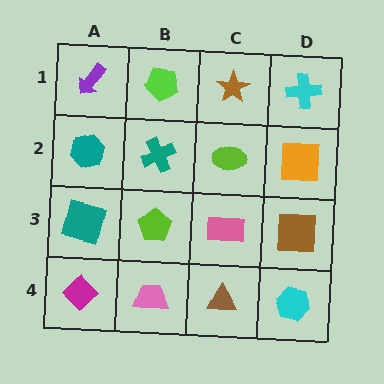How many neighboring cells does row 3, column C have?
4.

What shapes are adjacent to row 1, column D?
An orange square (row 2, column D), a brown star (row 1, column C).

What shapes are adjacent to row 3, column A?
A teal hexagon (row 2, column A), a magenta diamond (row 4, column A), a lime pentagon (row 3, column B).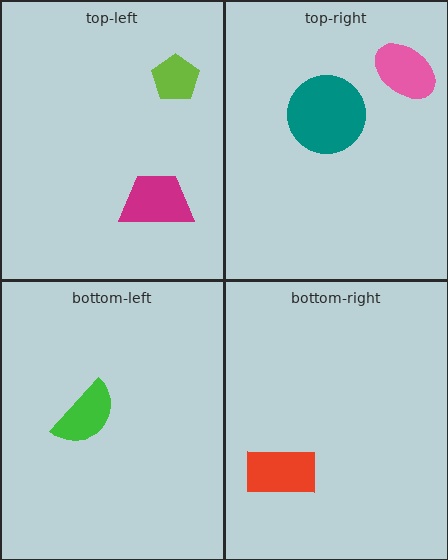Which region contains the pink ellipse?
The top-right region.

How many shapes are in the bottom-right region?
1.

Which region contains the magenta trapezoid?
The top-left region.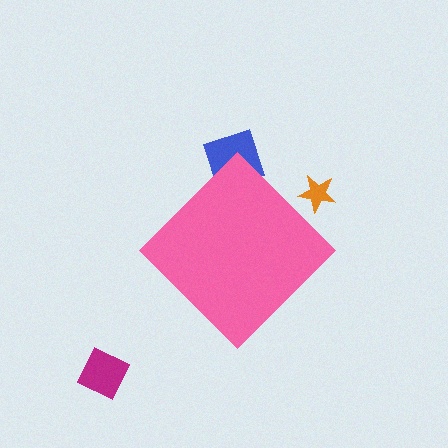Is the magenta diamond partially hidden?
No, the magenta diamond is fully visible.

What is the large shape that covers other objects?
A pink diamond.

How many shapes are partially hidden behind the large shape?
2 shapes are partially hidden.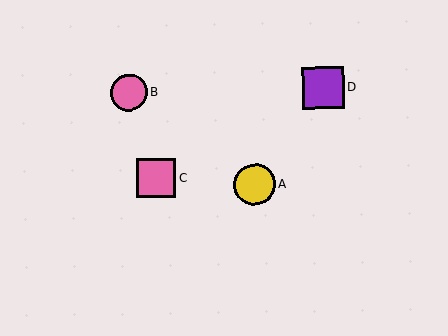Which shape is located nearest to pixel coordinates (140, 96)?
The pink circle (labeled B) at (129, 92) is nearest to that location.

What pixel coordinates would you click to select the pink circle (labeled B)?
Click at (129, 92) to select the pink circle B.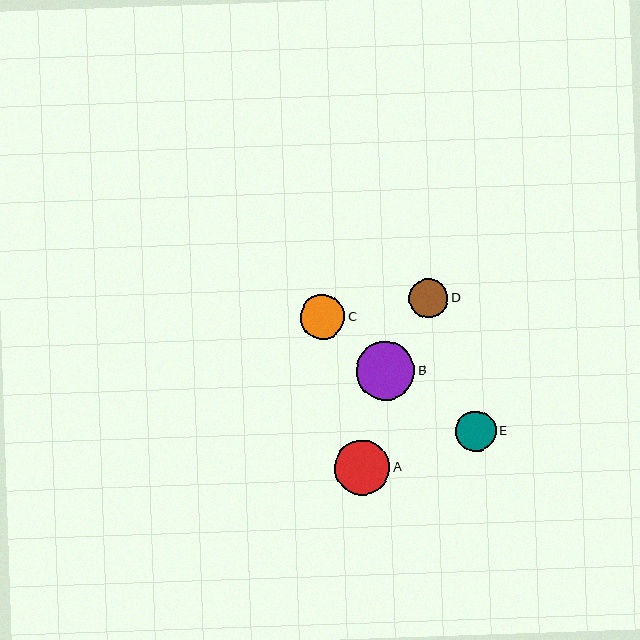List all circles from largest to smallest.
From largest to smallest: B, A, C, E, D.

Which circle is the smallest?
Circle D is the smallest with a size of approximately 39 pixels.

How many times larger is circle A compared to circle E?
Circle A is approximately 1.4 times the size of circle E.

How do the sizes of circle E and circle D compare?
Circle E and circle D are approximately the same size.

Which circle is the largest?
Circle B is the largest with a size of approximately 58 pixels.